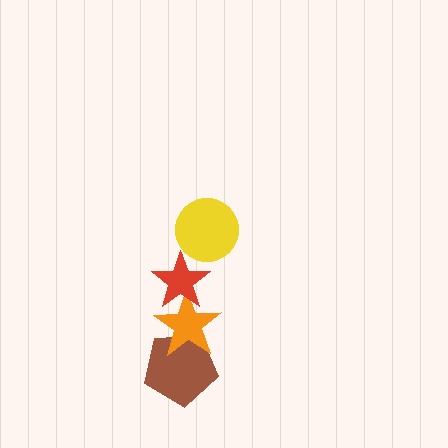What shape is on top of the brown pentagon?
The orange star is on top of the brown pentagon.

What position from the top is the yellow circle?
The yellow circle is 1st from the top.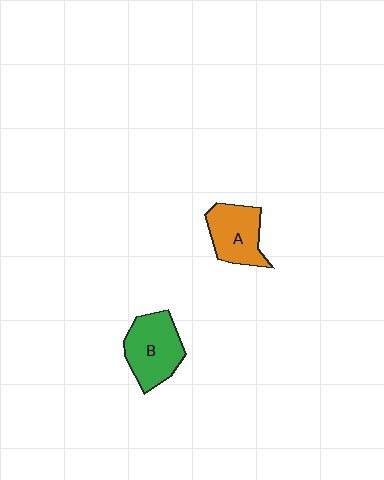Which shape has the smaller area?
Shape A (orange).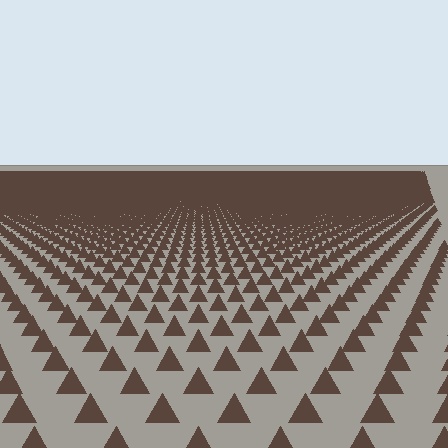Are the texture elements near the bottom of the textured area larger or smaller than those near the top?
Larger. Near the bottom, elements are closer to the viewer and appear at a bigger on-screen size.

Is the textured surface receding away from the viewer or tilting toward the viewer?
The surface is receding away from the viewer. Texture elements get smaller and denser toward the top.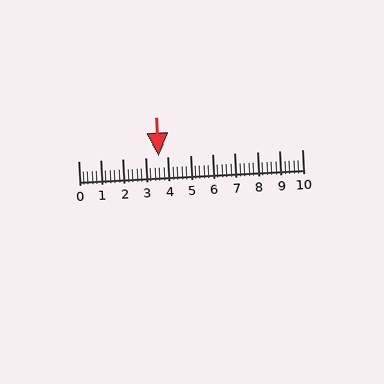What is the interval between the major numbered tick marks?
The major tick marks are spaced 1 units apart.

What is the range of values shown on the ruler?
The ruler shows values from 0 to 10.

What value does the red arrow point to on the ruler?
The red arrow points to approximately 3.6.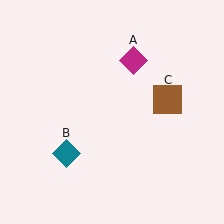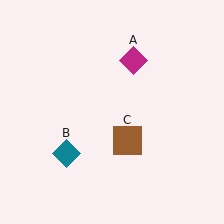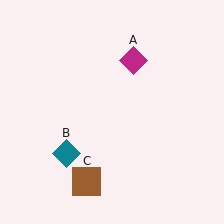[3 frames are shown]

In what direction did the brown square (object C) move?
The brown square (object C) moved down and to the left.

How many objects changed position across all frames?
1 object changed position: brown square (object C).